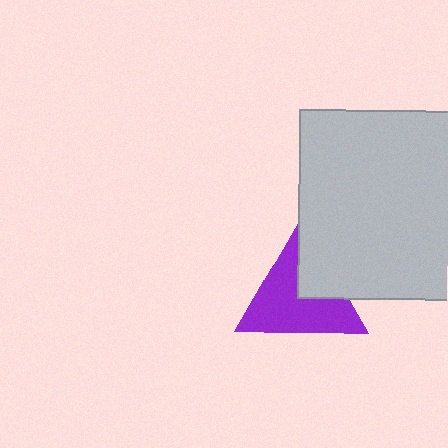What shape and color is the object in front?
The object in front is a light gray square.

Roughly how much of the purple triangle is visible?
Most of it is visible (roughly 70%).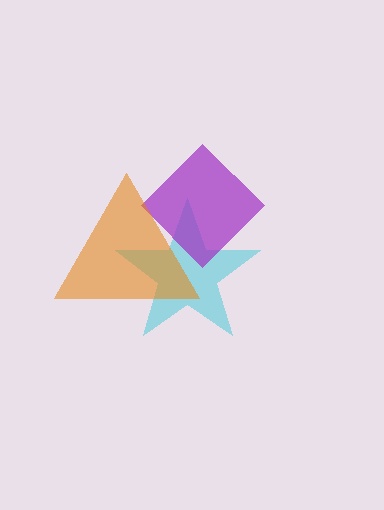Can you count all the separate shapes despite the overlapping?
Yes, there are 3 separate shapes.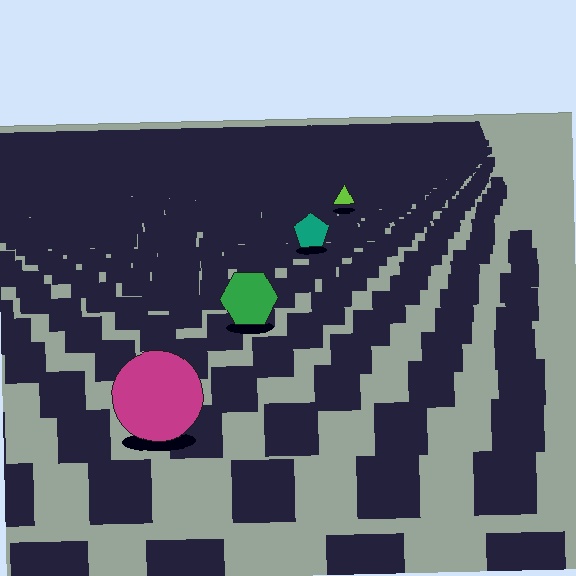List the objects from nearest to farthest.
From nearest to farthest: the magenta circle, the green hexagon, the teal pentagon, the lime triangle.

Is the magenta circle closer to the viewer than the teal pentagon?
Yes. The magenta circle is closer — you can tell from the texture gradient: the ground texture is coarser near it.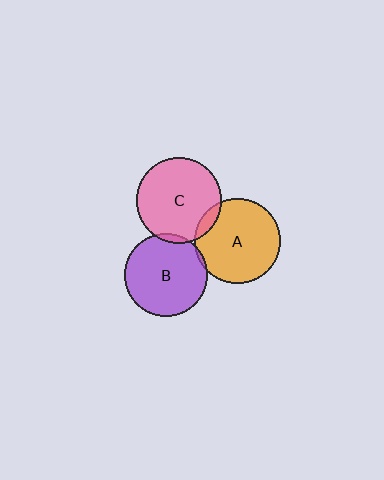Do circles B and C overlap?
Yes.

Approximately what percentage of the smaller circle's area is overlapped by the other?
Approximately 5%.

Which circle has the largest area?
Circle A (orange).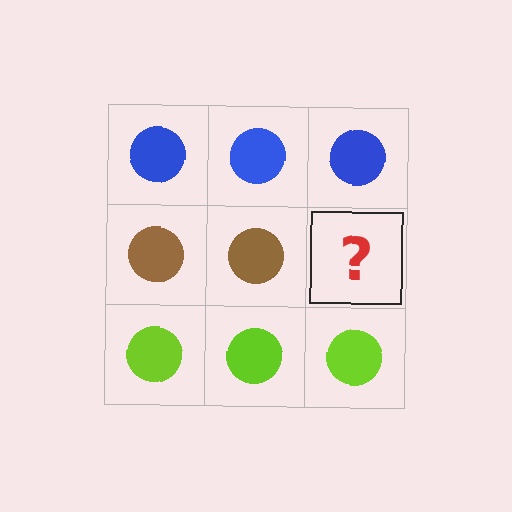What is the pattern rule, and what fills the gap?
The rule is that each row has a consistent color. The gap should be filled with a brown circle.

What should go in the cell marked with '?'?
The missing cell should contain a brown circle.